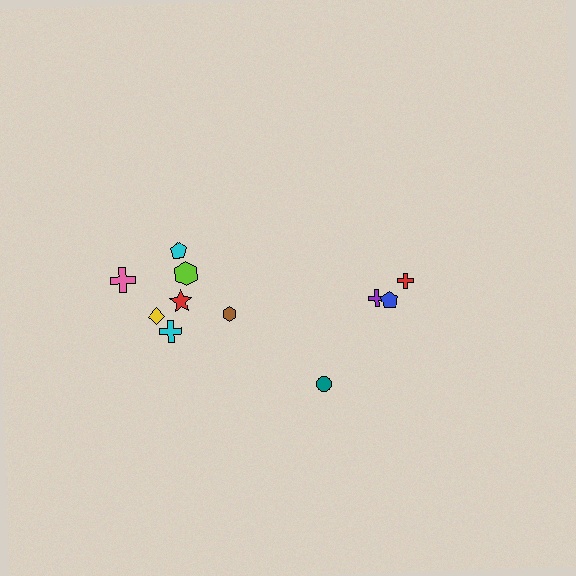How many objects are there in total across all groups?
There are 11 objects.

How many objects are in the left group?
There are 7 objects.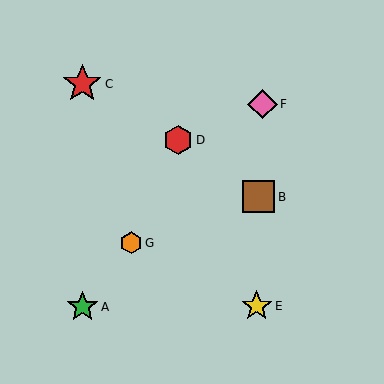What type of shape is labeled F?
Shape F is a pink diamond.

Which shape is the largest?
The red star (labeled C) is the largest.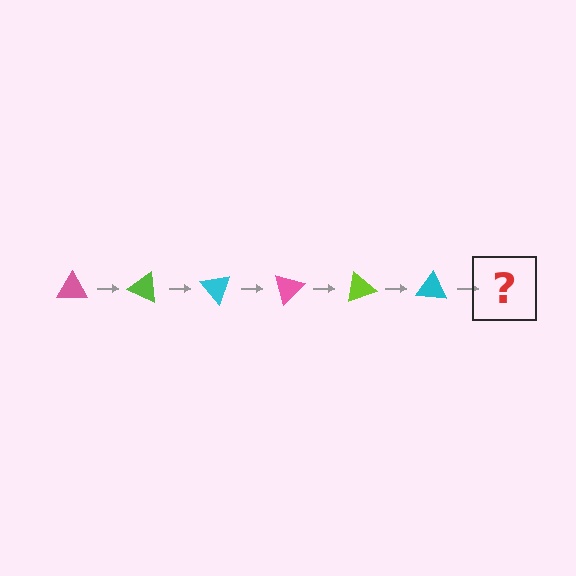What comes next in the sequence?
The next element should be a pink triangle, rotated 150 degrees from the start.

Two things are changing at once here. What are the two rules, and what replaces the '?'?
The two rules are that it rotates 25 degrees each step and the color cycles through pink, lime, and cyan. The '?' should be a pink triangle, rotated 150 degrees from the start.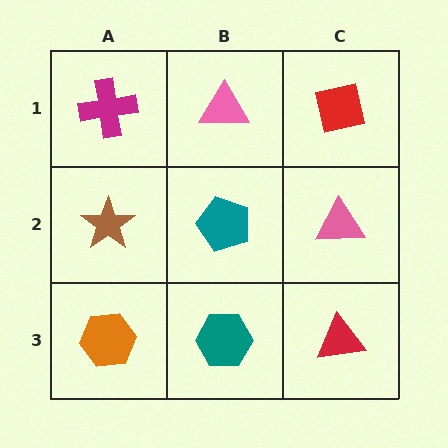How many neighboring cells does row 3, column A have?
2.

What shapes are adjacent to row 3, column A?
A brown star (row 2, column A), a teal hexagon (row 3, column B).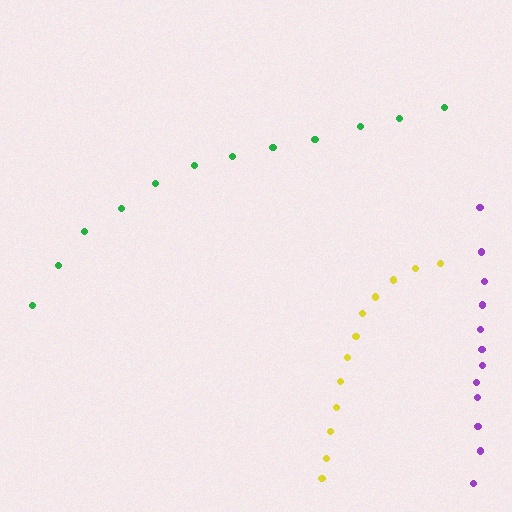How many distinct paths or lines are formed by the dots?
There are 3 distinct paths.